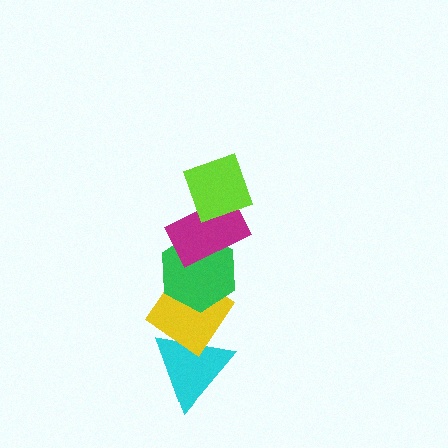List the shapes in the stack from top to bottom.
From top to bottom: the lime diamond, the magenta rectangle, the green hexagon, the yellow diamond, the cyan triangle.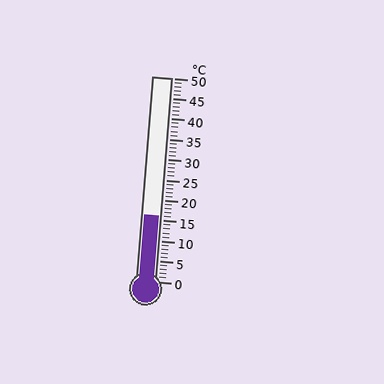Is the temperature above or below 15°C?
The temperature is above 15°C.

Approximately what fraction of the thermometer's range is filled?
The thermometer is filled to approximately 30% of its range.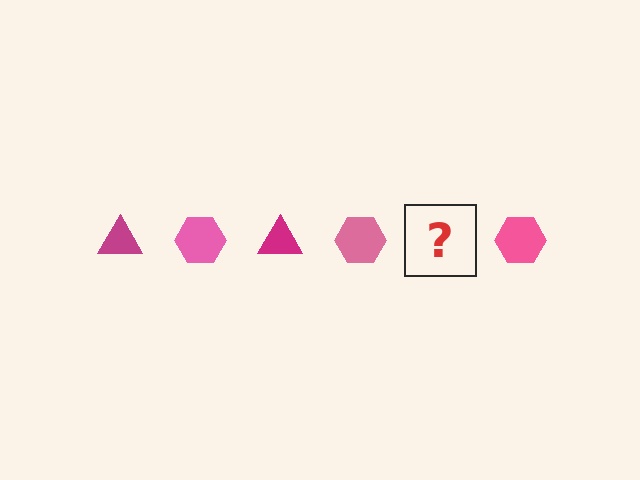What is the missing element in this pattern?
The missing element is a magenta triangle.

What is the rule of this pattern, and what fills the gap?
The rule is that the pattern alternates between magenta triangle and pink hexagon. The gap should be filled with a magenta triangle.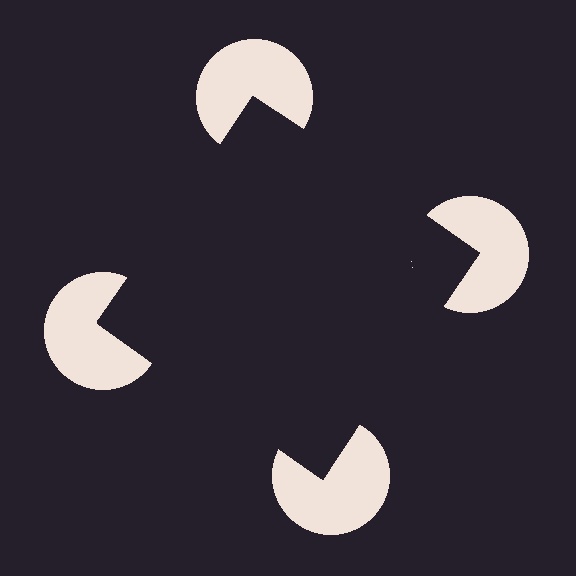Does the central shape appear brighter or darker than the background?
It typically appears slightly darker than the background, even though no actual brightness change is drawn.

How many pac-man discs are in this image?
There are 4 — one at each vertex of the illusory square.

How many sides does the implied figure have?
4 sides.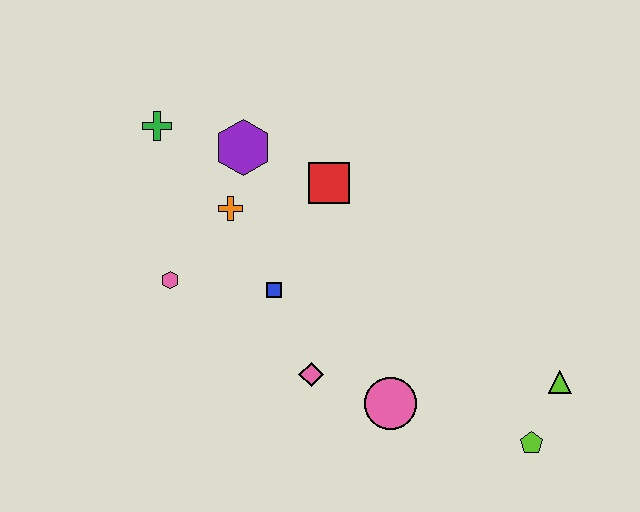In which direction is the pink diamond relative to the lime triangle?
The pink diamond is to the left of the lime triangle.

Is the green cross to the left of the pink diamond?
Yes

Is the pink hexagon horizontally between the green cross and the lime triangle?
Yes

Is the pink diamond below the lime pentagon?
No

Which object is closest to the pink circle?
The pink diamond is closest to the pink circle.